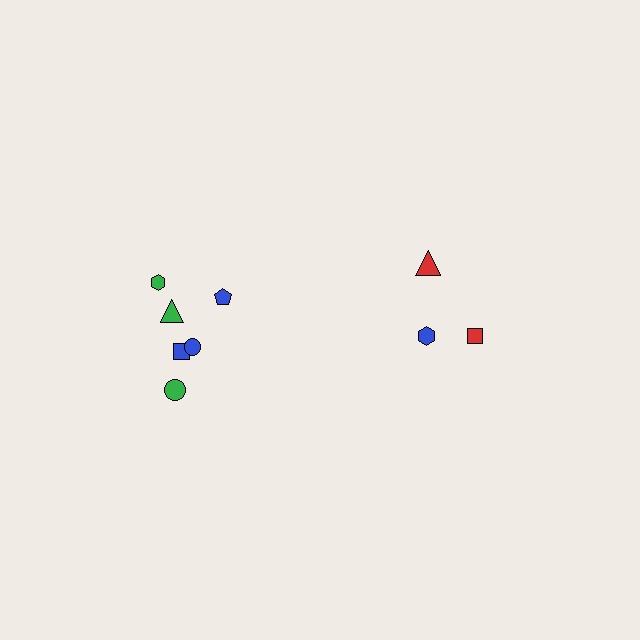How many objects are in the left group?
There are 6 objects.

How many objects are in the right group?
There are 3 objects.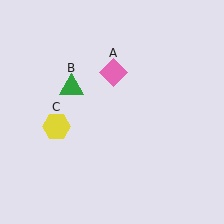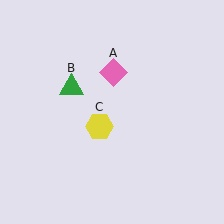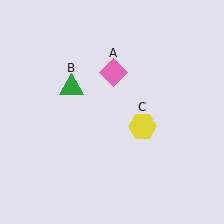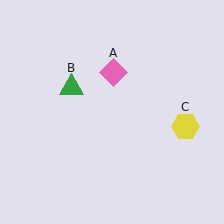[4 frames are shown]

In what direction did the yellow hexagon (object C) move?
The yellow hexagon (object C) moved right.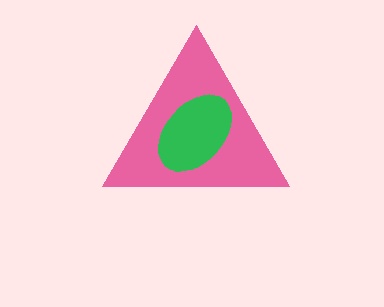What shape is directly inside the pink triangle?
The green ellipse.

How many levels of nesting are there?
2.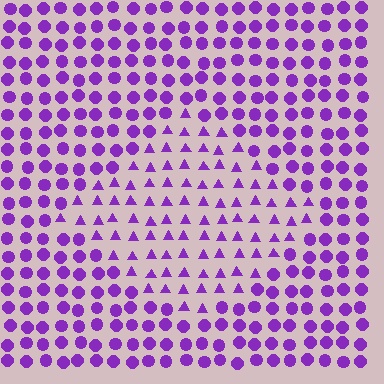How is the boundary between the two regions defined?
The boundary is defined by a change in element shape: triangles inside vs. circles outside. All elements share the same color and spacing.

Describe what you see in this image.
The image is filled with small purple elements arranged in a uniform grid. A diamond-shaped region contains triangles, while the surrounding area contains circles. The boundary is defined purely by the change in element shape.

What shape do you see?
I see a diamond.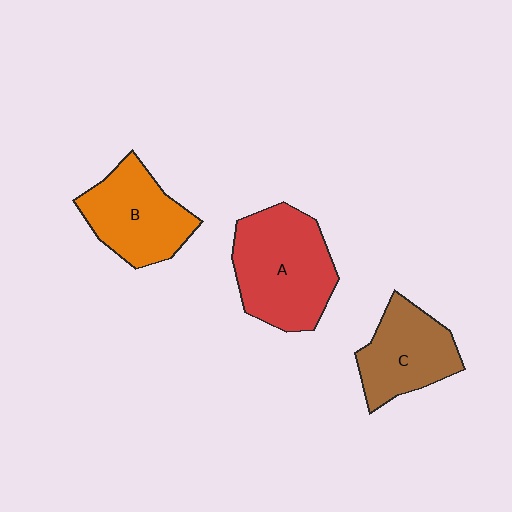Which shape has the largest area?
Shape A (red).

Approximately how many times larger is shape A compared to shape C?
Approximately 1.4 times.